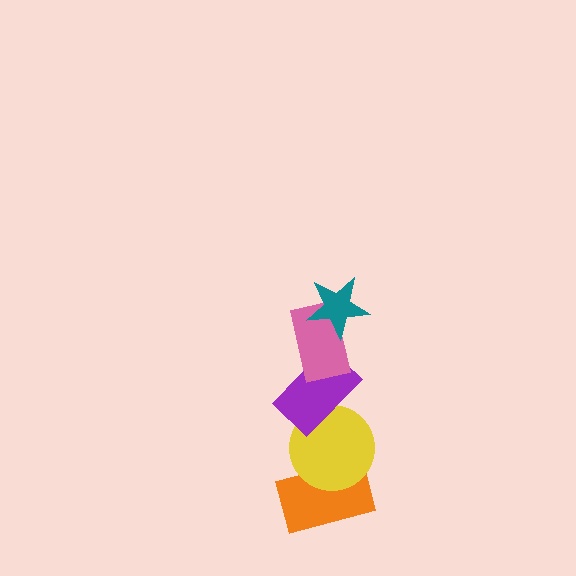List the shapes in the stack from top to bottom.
From top to bottom: the teal star, the pink rectangle, the purple rectangle, the yellow circle, the orange rectangle.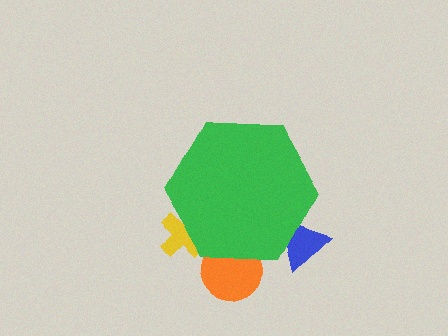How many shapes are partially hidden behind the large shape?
3 shapes are partially hidden.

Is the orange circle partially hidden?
Yes, the orange circle is partially hidden behind the green hexagon.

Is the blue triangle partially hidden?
Yes, the blue triangle is partially hidden behind the green hexagon.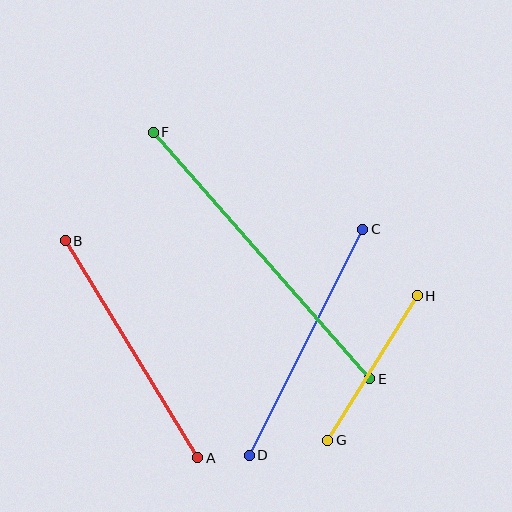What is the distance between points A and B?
The distance is approximately 254 pixels.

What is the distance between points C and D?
The distance is approximately 253 pixels.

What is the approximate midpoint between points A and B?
The midpoint is at approximately (132, 349) pixels.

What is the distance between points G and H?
The distance is approximately 170 pixels.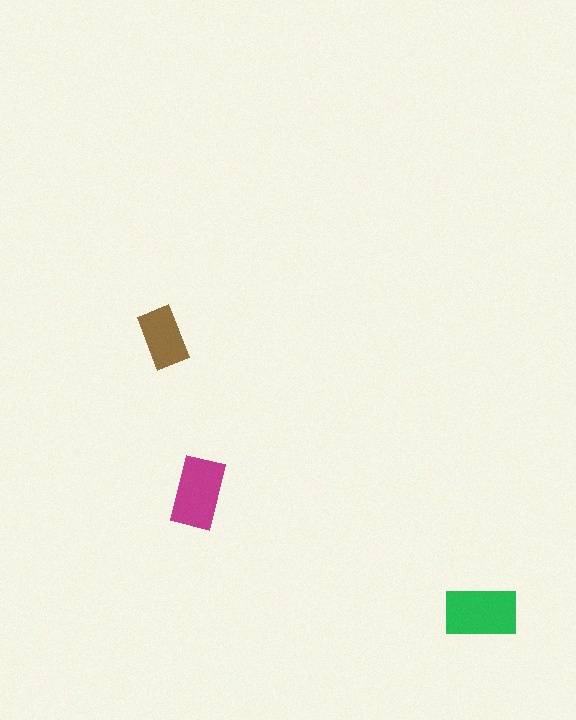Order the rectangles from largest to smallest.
the green one, the magenta one, the brown one.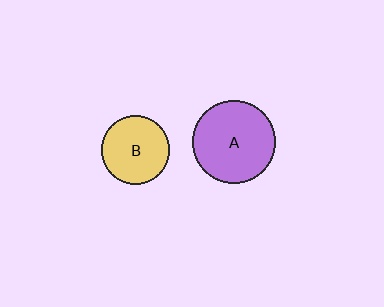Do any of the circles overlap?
No, none of the circles overlap.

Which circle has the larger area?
Circle A (purple).